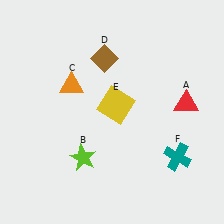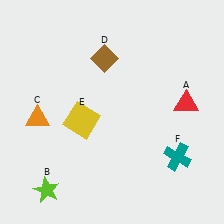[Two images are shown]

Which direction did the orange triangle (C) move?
The orange triangle (C) moved left.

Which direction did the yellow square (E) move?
The yellow square (E) moved left.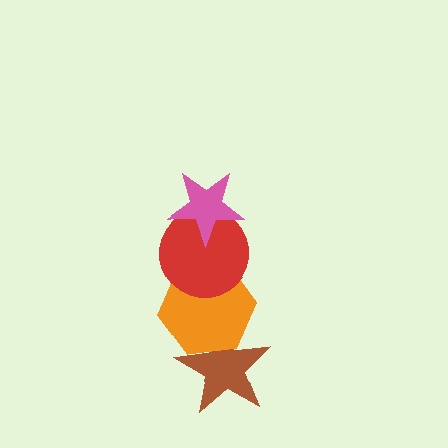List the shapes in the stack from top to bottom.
From top to bottom: the pink star, the red circle, the orange hexagon, the brown star.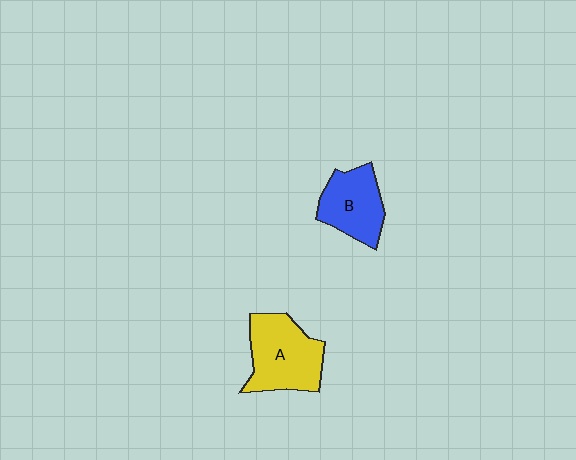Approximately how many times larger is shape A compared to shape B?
Approximately 1.3 times.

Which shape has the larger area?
Shape A (yellow).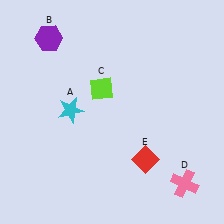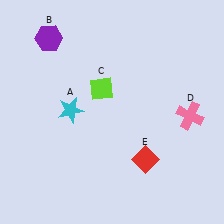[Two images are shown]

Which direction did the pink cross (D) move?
The pink cross (D) moved up.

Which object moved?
The pink cross (D) moved up.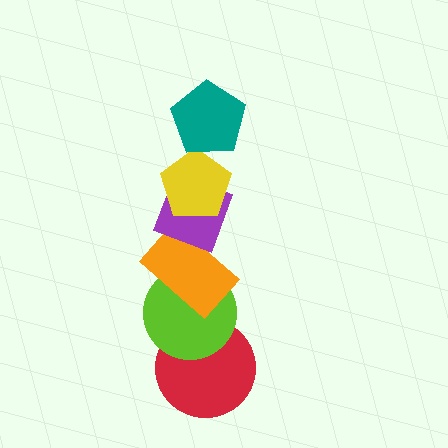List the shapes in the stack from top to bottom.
From top to bottom: the teal pentagon, the yellow pentagon, the purple diamond, the orange rectangle, the lime circle, the red circle.